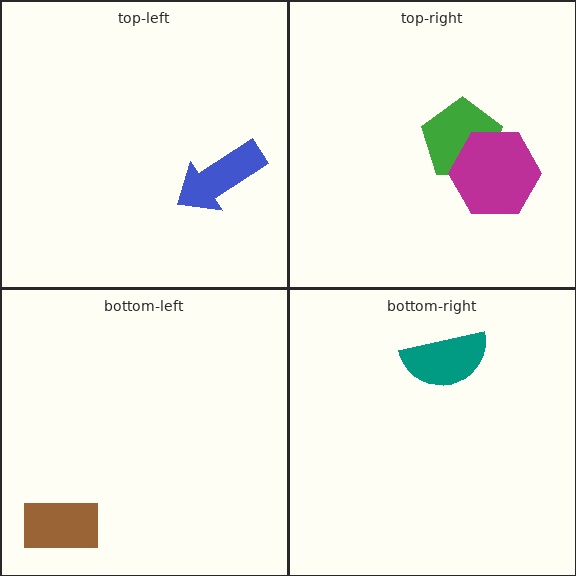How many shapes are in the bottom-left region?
1.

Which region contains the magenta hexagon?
The top-right region.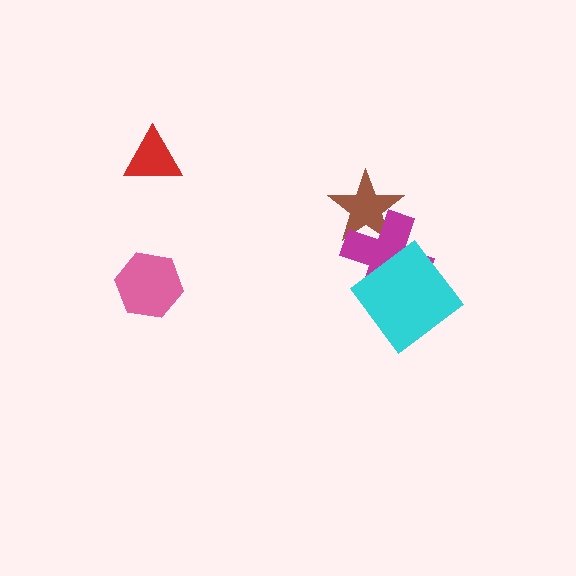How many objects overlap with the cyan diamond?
1 object overlaps with the cyan diamond.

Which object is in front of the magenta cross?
The cyan diamond is in front of the magenta cross.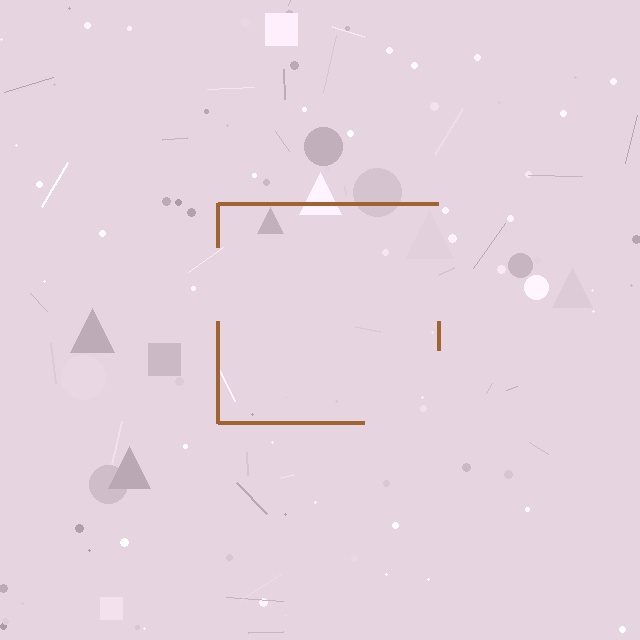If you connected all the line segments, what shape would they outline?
They would outline a square.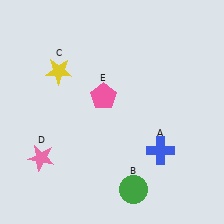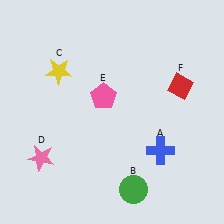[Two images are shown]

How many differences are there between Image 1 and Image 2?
There is 1 difference between the two images.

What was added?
A red diamond (F) was added in Image 2.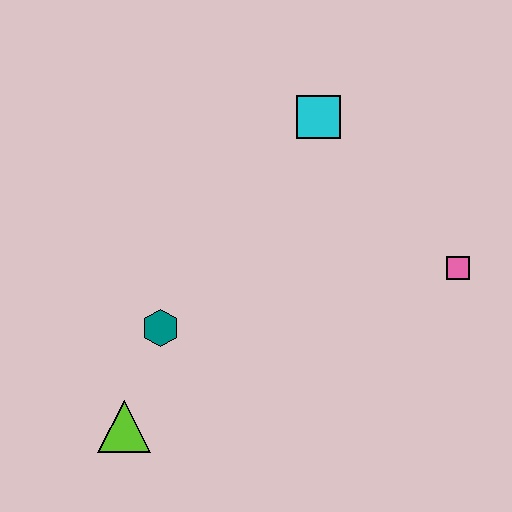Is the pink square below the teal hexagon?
No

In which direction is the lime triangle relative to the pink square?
The lime triangle is to the left of the pink square.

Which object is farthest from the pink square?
The lime triangle is farthest from the pink square.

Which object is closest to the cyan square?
The pink square is closest to the cyan square.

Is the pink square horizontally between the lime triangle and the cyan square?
No